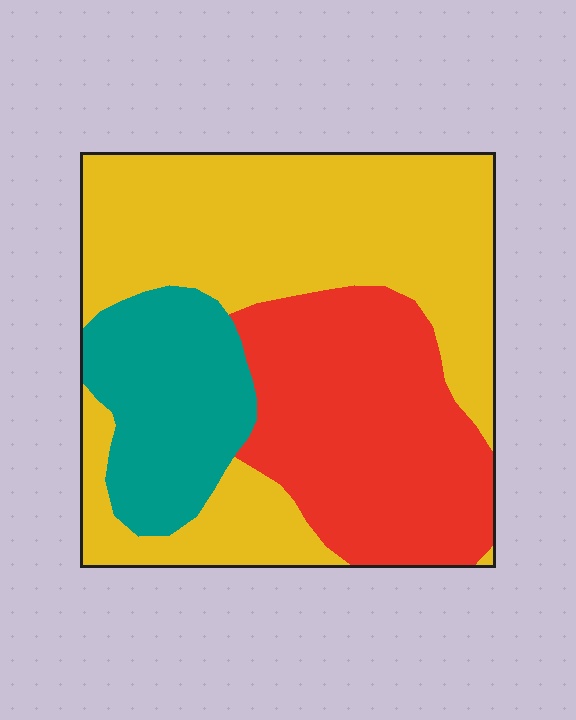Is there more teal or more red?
Red.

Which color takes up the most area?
Yellow, at roughly 50%.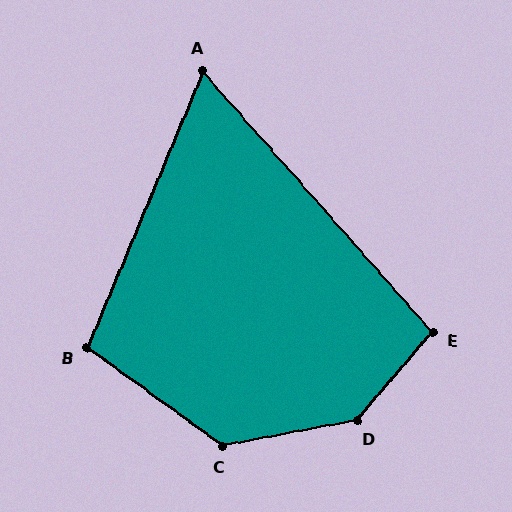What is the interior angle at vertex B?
Approximately 103 degrees (obtuse).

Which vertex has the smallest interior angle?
A, at approximately 64 degrees.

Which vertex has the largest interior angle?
D, at approximately 142 degrees.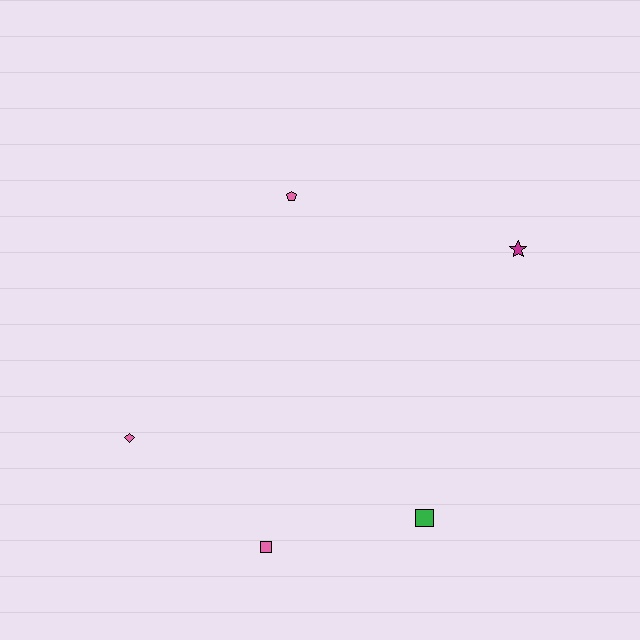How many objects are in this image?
There are 5 objects.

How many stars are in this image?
There is 1 star.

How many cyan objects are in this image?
There are no cyan objects.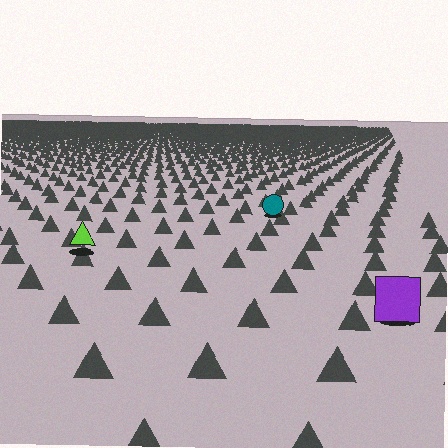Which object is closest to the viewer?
The purple square is closest. The texture marks near it are larger and more spread out.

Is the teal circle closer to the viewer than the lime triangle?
No. The lime triangle is closer — you can tell from the texture gradient: the ground texture is coarser near it.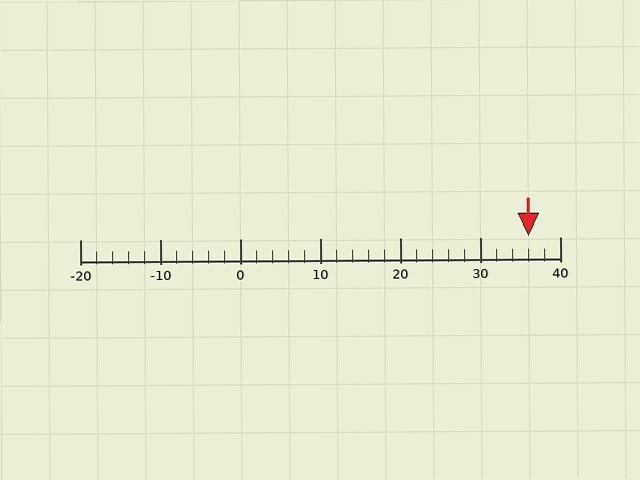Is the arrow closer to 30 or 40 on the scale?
The arrow is closer to 40.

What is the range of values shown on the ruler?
The ruler shows values from -20 to 40.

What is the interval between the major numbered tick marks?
The major tick marks are spaced 10 units apart.